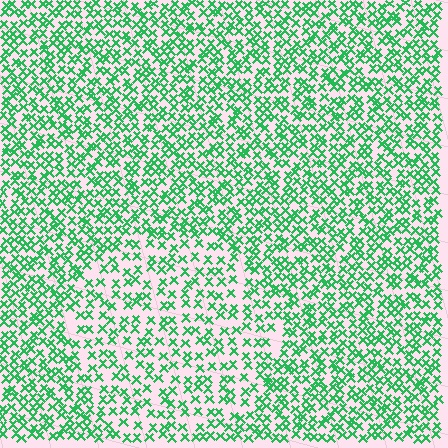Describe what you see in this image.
The image contains small green elements arranged at two different densities. A circle-shaped region is visible where the elements are less densely packed than the surrounding area.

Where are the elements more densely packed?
The elements are more densely packed outside the circle boundary.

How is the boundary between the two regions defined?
The boundary is defined by a change in element density (approximately 1.6x ratio). All elements are the same color, size, and shape.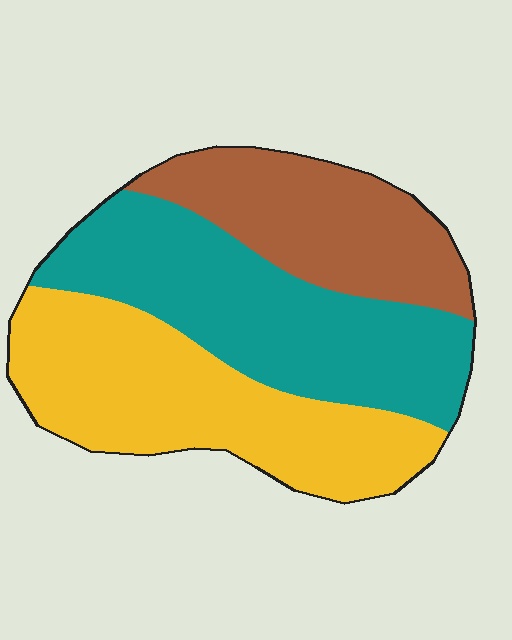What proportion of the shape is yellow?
Yellow takes up about three eighths (3/8) of the shape.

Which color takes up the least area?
Brown, at roughly 25%.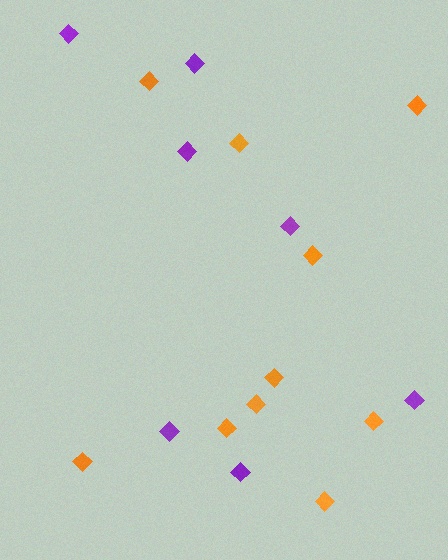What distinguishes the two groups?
There are 2 groups: one group of orange diamonds (10) and one group of purple diamonds (7).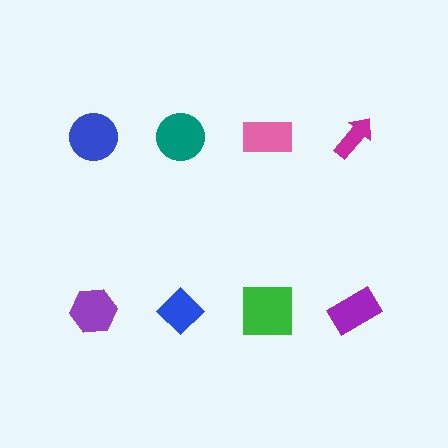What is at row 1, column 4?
A magenta arrow.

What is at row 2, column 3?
A green square.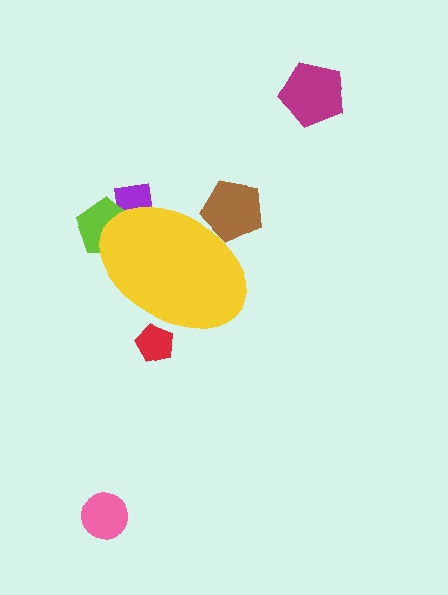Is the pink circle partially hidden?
No, the pink circle is fully visible.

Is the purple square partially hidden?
Yes, the purple square is partially hidden behind the yellow ellipse.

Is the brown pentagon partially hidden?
Yes, the brown pentagon is partially hidden behind the yellow ellipse.